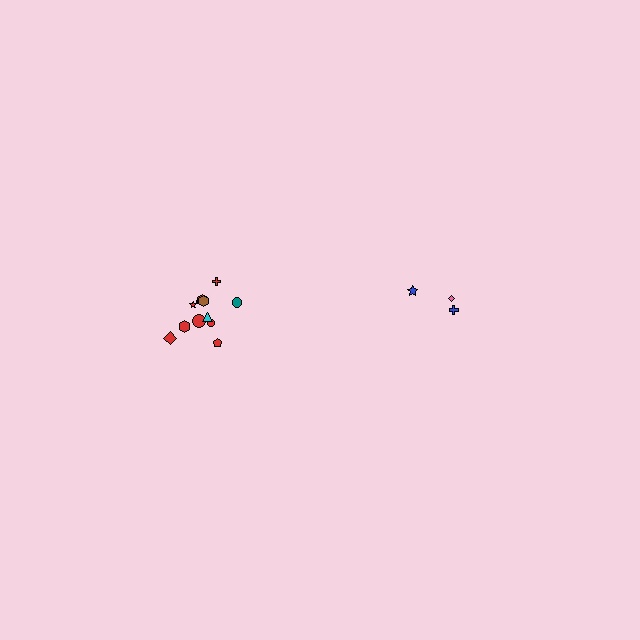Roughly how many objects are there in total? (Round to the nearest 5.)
Roughly 15 objects in total.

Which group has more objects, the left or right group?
The left group.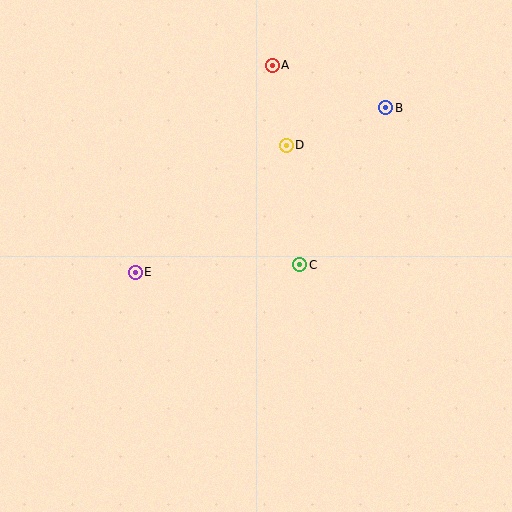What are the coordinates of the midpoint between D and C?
The midpoint between D and C is at (293, 205).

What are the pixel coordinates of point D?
Point D is at (286, 145).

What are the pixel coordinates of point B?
Point B is at (386, 108).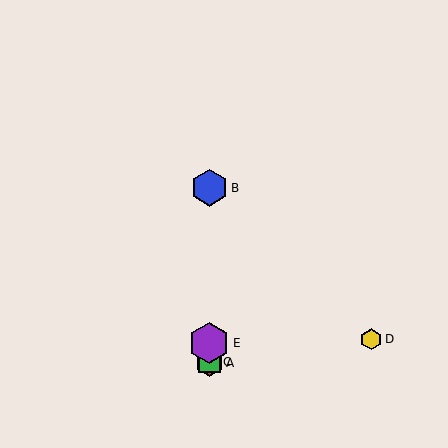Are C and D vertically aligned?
No, C is at x≈209 and D is at x≈371.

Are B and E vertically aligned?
Yes, both are at x≈209.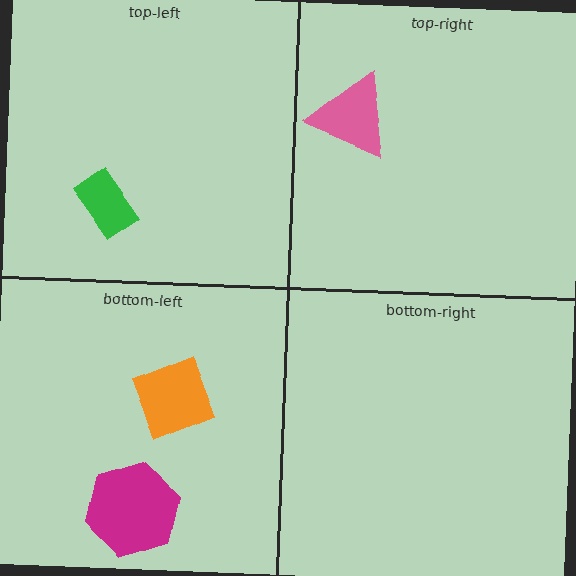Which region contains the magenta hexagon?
The bottom-left region.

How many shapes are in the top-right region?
1.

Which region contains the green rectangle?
The top-left region.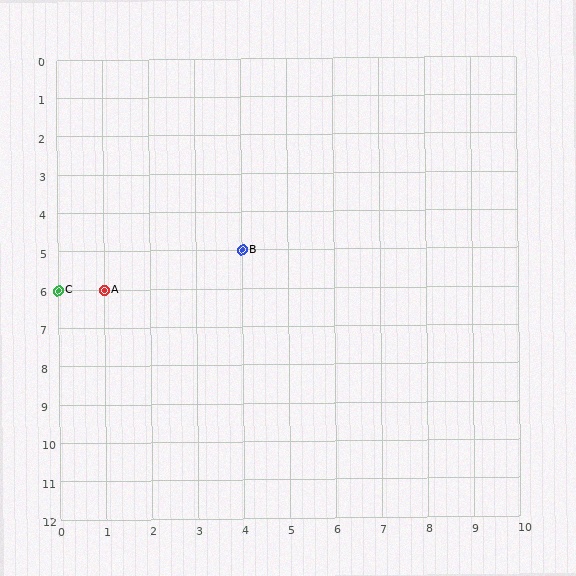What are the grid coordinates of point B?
Point B is at grid coordinates (4, 5).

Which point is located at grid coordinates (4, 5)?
Point B is at (4, 5).